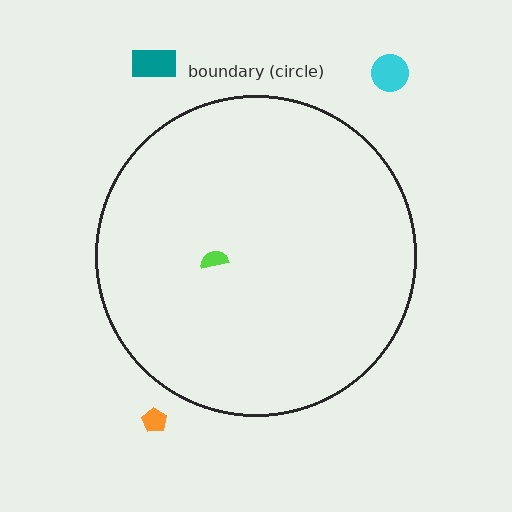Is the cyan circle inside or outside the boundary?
Outside.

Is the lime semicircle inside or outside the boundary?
Inside.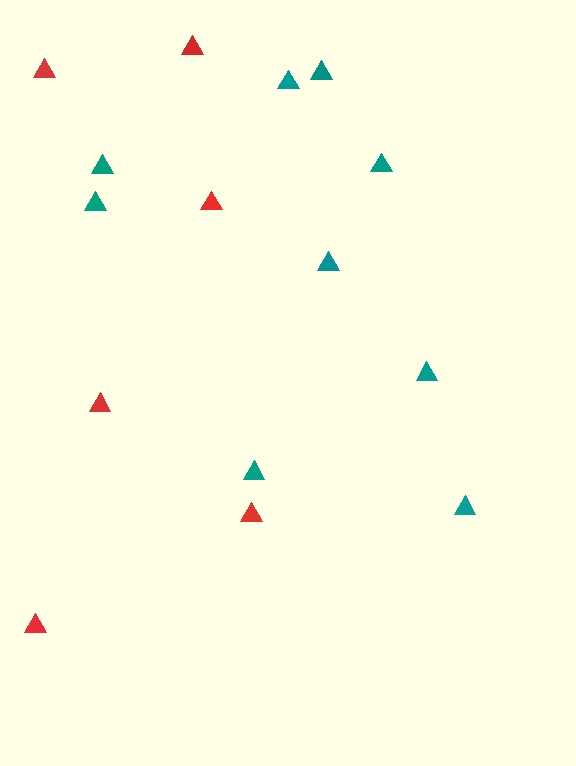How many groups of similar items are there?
There are 2 groups: one group of red triangles (6) and one group of teal triangles (9).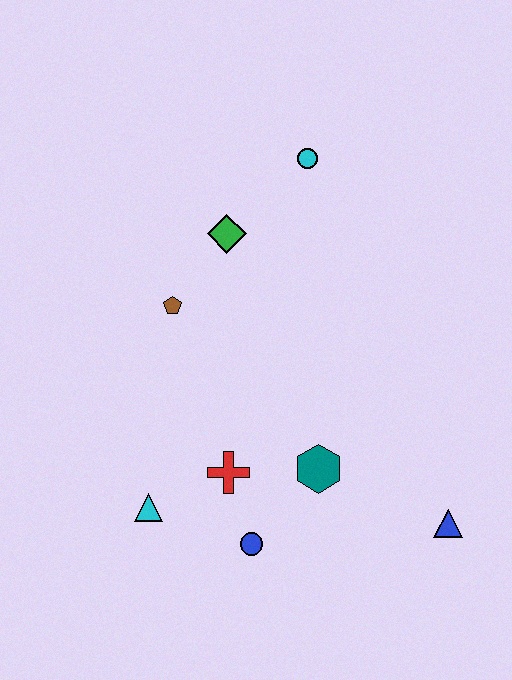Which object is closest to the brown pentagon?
The green diamond is closest to the brown pentagon.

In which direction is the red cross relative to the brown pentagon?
The red cross is below the brown pentagon.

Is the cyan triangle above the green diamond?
No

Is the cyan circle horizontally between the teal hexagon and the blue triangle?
No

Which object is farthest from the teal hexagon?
The cyan circle is farthest from the teal hexagon.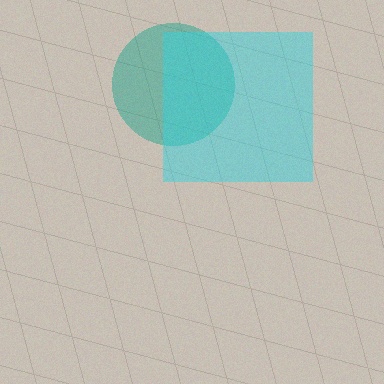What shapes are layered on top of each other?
The layered shapes are: a teal circle, a cyan square.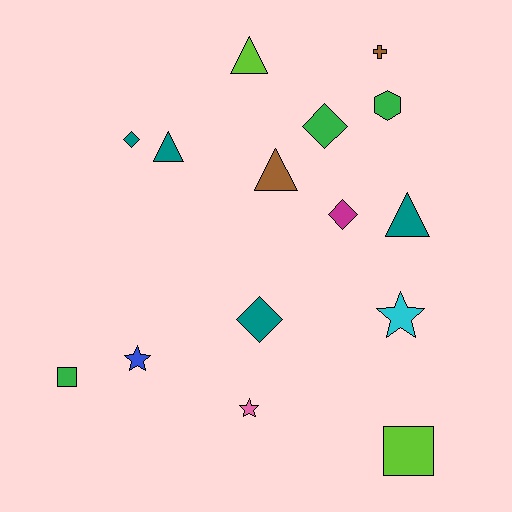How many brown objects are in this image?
There are 2 brown objects.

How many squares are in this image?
There are 2 squares.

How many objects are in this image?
There are 15 objects.